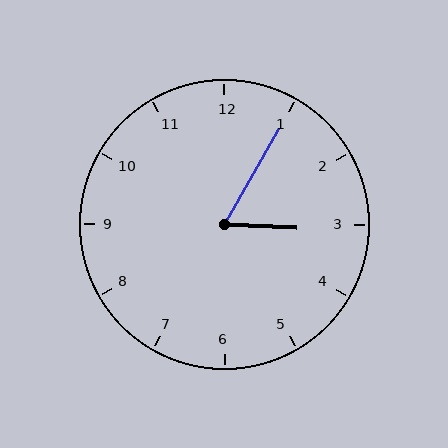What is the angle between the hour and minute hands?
Approximately 62 degrees.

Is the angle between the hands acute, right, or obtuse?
It is acute.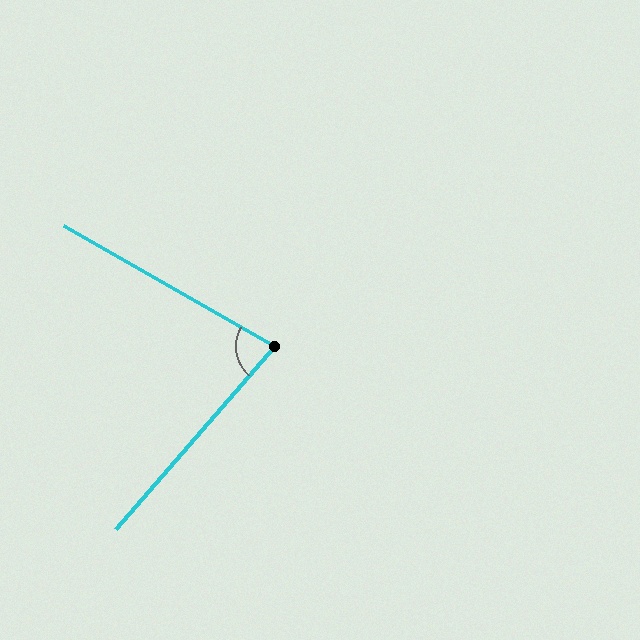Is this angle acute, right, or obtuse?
It is acute.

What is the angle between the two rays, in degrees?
Approximately 79 degrees.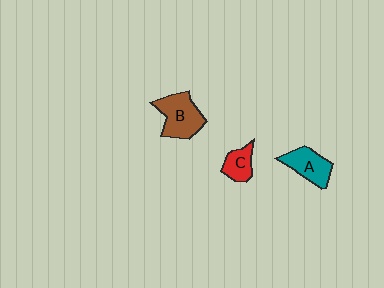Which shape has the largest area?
Shape B (brown).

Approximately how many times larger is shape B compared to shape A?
Approximately 1.3 times.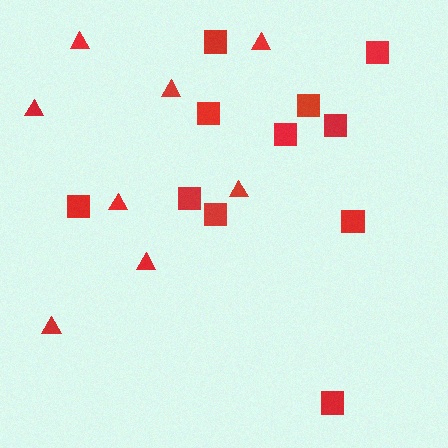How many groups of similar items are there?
There are 2 groups: one group of triangles (8) and one group of squares (11).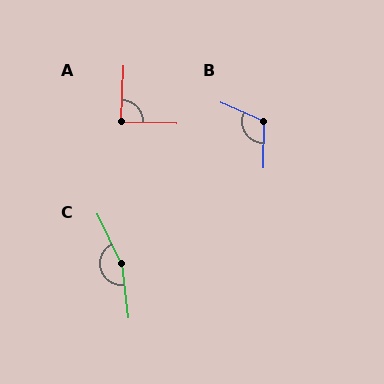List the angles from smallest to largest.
A (89°), B (114°), C (162°).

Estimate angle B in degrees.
Approximately 114 degrees.